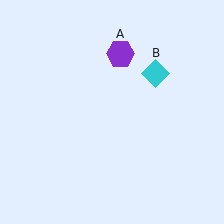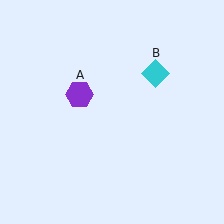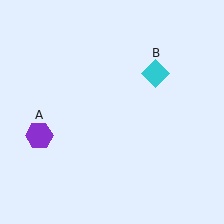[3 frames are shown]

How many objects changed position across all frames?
1 object changed position: purple hexagon (object A).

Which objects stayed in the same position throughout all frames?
Cyan diamond (object B) remained stationary.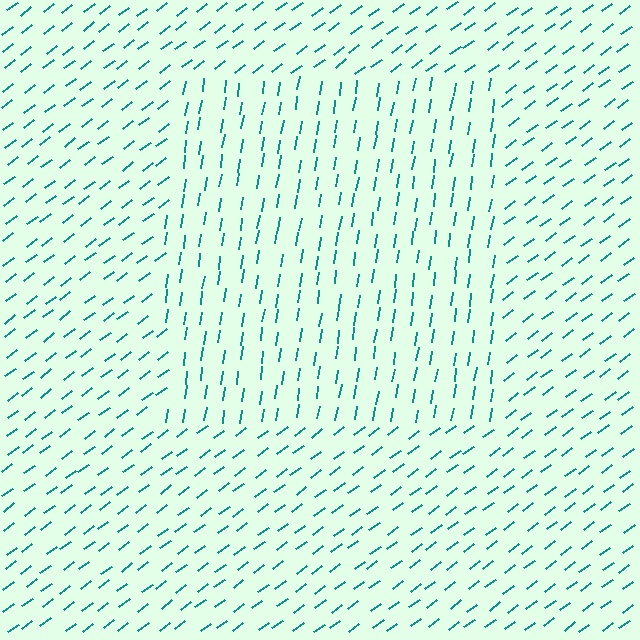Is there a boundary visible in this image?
Yes, there is a texture boundary formed by a change in line orientation.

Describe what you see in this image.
The image is filled with small teal line segments. A rectangle region in the image has lines oriented differently from the surrounding lines, creating a visible texture boundary.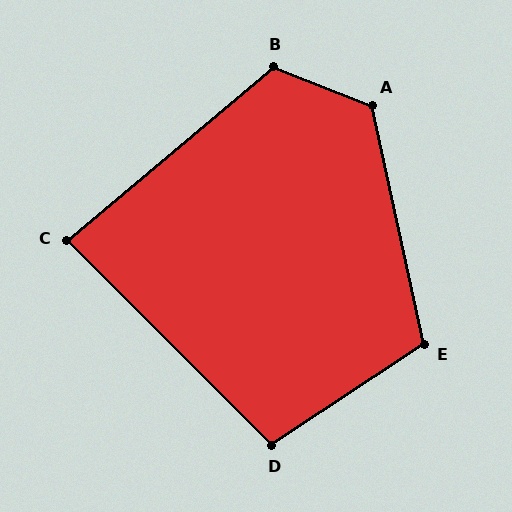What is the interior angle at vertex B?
Approximately 118 degrees (obtuse).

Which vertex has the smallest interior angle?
C, at approximately 85 degrees.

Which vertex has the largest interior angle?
A, at approximately 124 degrees.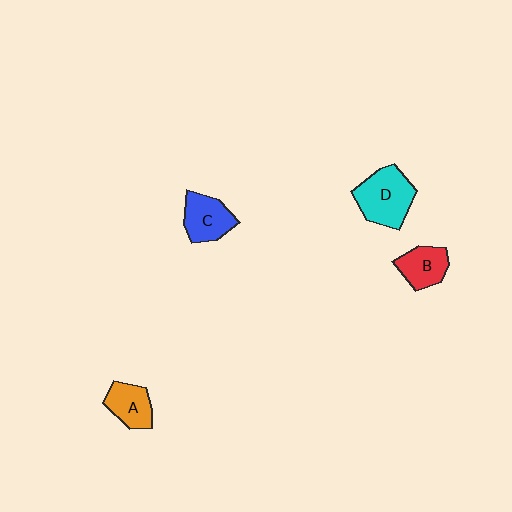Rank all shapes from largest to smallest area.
From largest to smallest: D (cyan), C (blue), B (red), A (orange).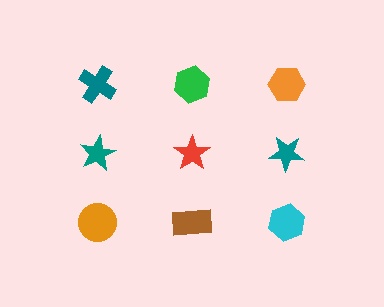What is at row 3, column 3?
A cyan hexagon.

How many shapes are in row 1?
3 shapes.